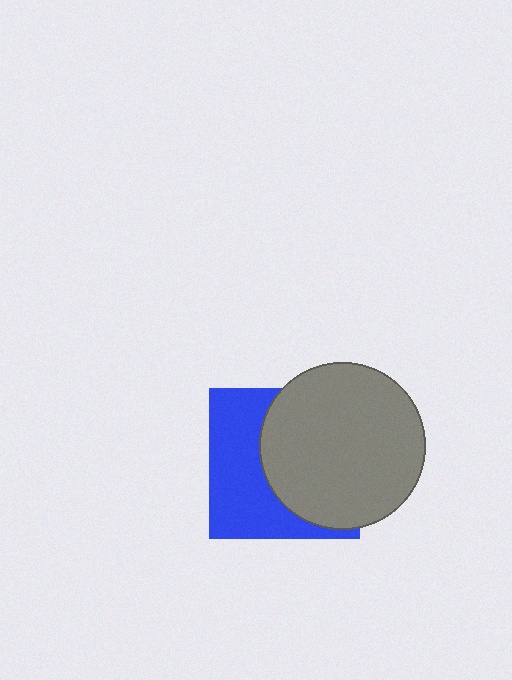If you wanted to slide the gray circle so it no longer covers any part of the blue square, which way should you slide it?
Slide it right — that is the most direct way to separate the two shapes.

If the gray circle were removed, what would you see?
You would see the complete blue square.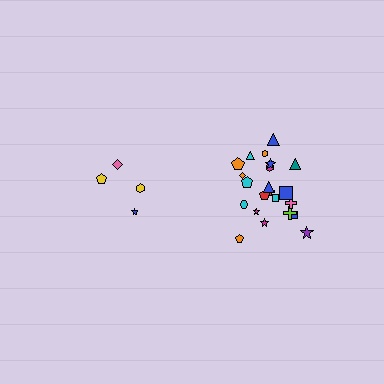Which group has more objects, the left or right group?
The right group.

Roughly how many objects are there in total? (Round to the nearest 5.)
Roughly 25 objects in total.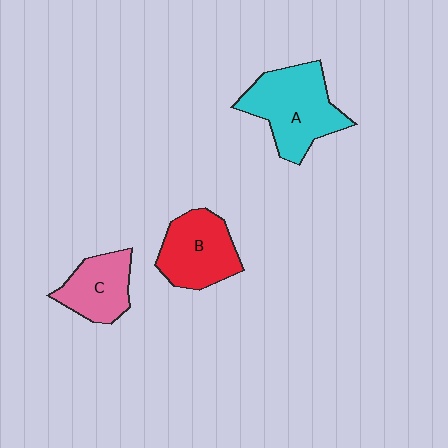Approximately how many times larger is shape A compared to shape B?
Approximately 1.3 times.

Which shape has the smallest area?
Shape C (pink).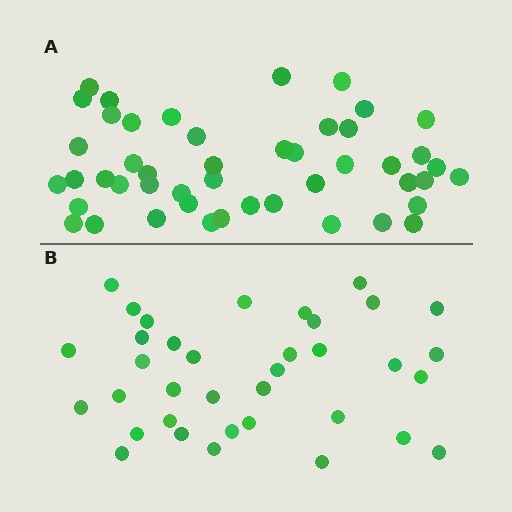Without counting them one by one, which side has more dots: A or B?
Region A (the top region) has more dots.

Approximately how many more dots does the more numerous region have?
Region A has roughly 12 or so more dots than region B.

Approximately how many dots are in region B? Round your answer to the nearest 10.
About 40 dots. (The exact count is 36, which rounds to 40.)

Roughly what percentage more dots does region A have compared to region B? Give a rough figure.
About 30% more.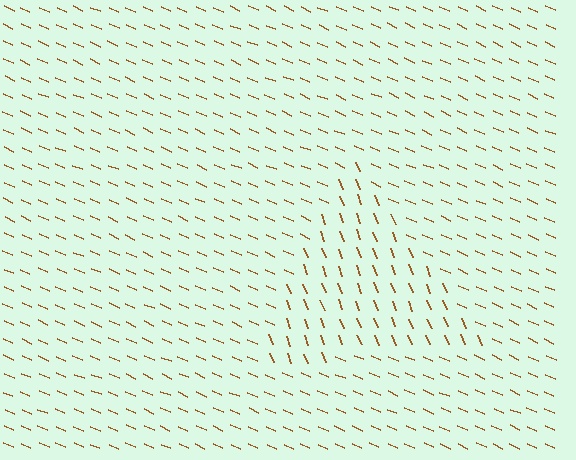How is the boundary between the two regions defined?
The boundary is defined purely by a change in line orientation (approximately 45 degrees difference). All lines are the same color and thickness.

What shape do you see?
I see a triangle.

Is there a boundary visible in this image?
Yes, there is a texture boundary formed by a change in line orientation.